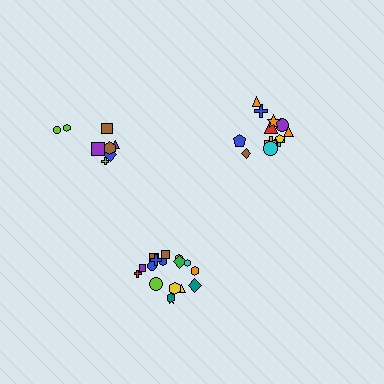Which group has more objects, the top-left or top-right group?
The top-right group.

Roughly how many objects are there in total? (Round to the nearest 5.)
Roughly 40 objects in total.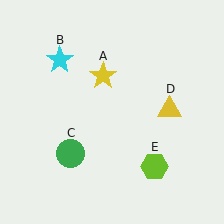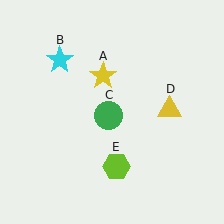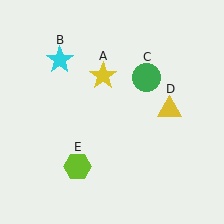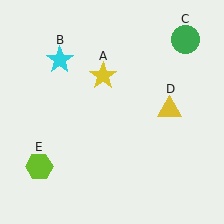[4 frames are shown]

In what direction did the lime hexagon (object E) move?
The lime hexagon (object E) moved left.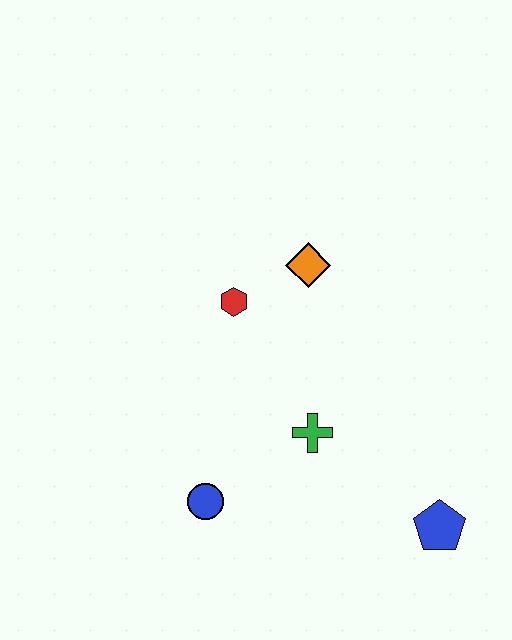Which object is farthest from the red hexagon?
The blue pentagon is farthest from the red hexagon.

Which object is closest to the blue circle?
The green cross is closest to the blue circle.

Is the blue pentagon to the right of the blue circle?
Yes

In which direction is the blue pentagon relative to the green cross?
The blue pentagon is to the right of the green cross.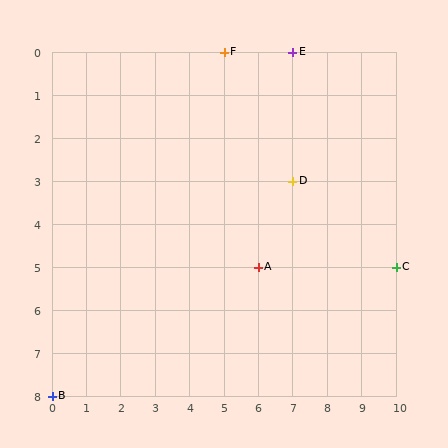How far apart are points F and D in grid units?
Points F and D are 2 columns and 3 rows apart (about 3.6 grid units diagonally).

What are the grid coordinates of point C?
Point C is at grid coordinates (10, 5).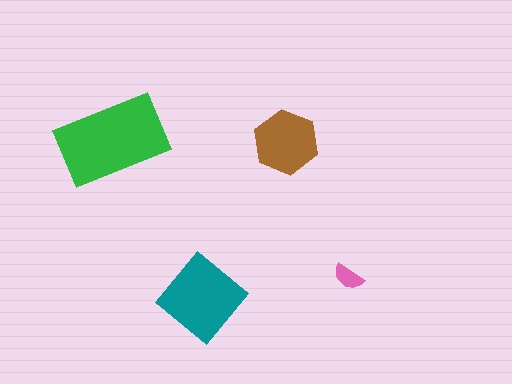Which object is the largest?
The green rectangle.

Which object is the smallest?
The pink semicircle.